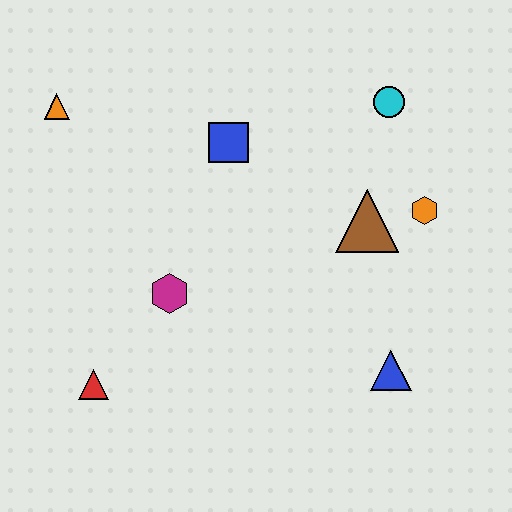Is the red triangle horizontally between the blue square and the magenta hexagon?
No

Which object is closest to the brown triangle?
The orange hexagon is closest to the brown triangle.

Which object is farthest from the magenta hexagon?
The cyan circle is farthest from the magenta hexagon.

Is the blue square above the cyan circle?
No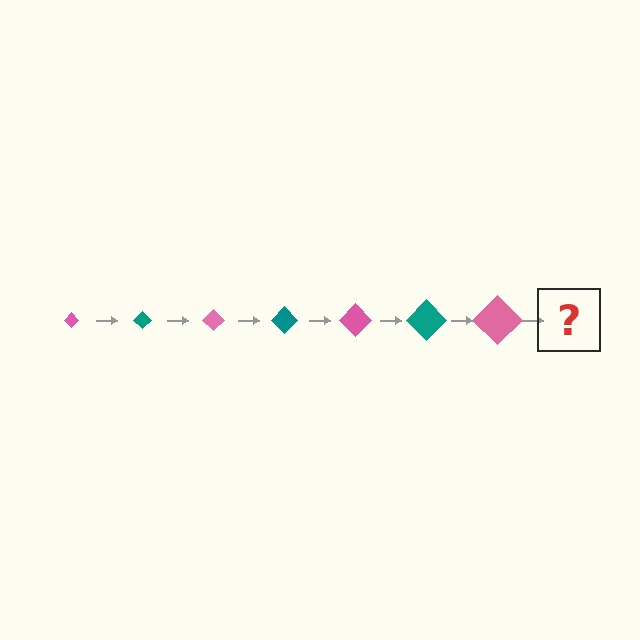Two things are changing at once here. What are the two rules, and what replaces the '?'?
The two rules are that the diamond grows larger each step and the color cycles through pink and teal. The '?' should be a teal diamond, larger than the previous one.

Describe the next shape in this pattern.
It should be a teal diamond, larger than the previous one.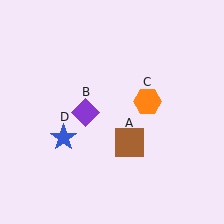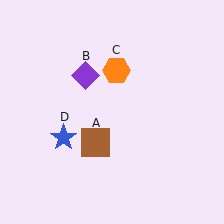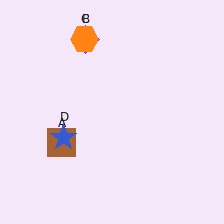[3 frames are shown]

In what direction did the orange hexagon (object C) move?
The orange hexagon (object C) moved up and to the left.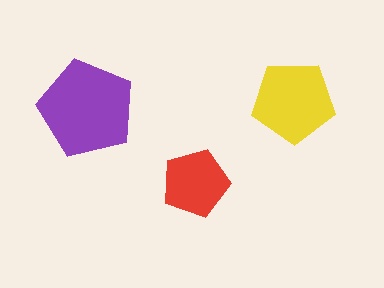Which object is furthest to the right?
The yellow pentagon is rightmost.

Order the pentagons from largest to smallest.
the purple one, the yellow one, the red one.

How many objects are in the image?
There are 3 objects in the image.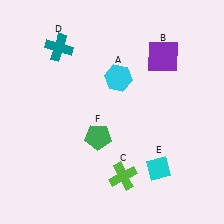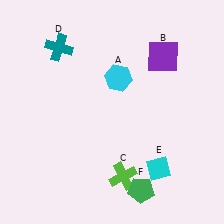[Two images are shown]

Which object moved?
The green pentagon (F) moved down.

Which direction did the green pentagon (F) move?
The green pentagon (F) moved down.